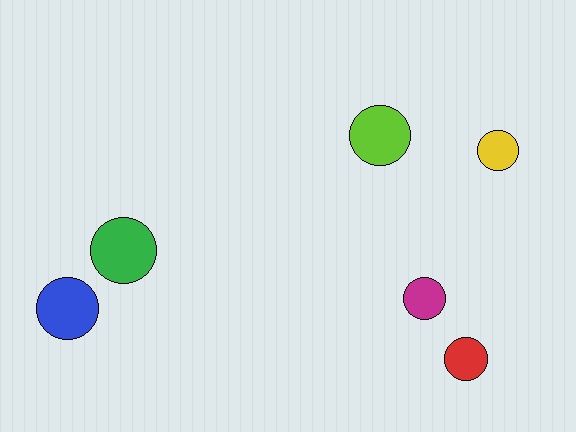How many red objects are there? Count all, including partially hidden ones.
There is 1 red object.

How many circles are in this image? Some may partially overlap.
There are 6 circles.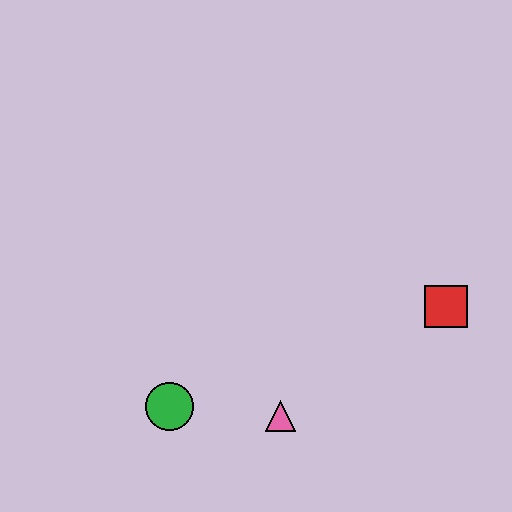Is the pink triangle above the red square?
No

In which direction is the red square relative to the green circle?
The red square is to the right of the green circle.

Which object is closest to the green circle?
The pink triangle is closest to the green circle.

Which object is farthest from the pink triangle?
The red square is farthest from the pink triangle.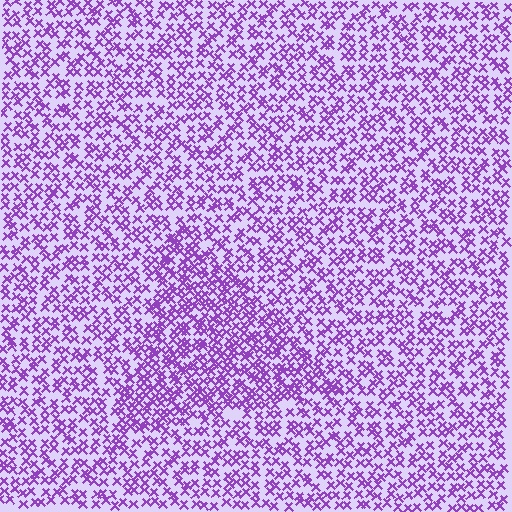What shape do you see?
I see a triangle.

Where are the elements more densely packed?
The elements are more densely packed inside the triangle boundary.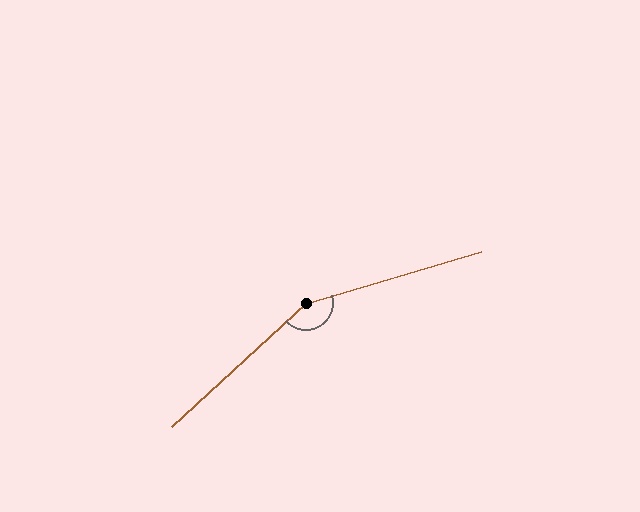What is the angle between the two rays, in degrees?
Approximately 154 degrees.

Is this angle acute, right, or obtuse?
It is obtuse.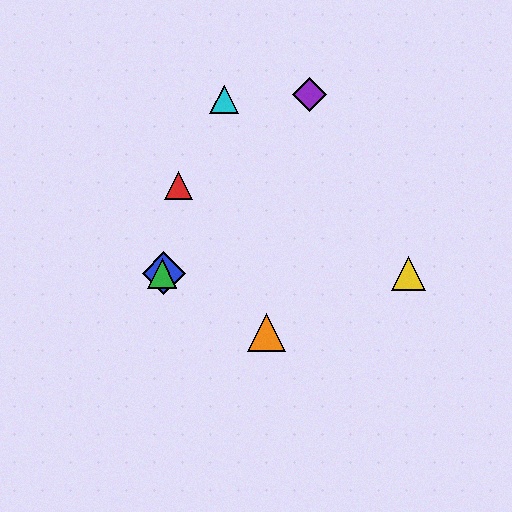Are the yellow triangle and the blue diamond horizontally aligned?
Yes, both are at y≈273.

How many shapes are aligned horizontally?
3 shapes (the blue diamond, the green triangle, the yellow triangle) are aligned horizontally.